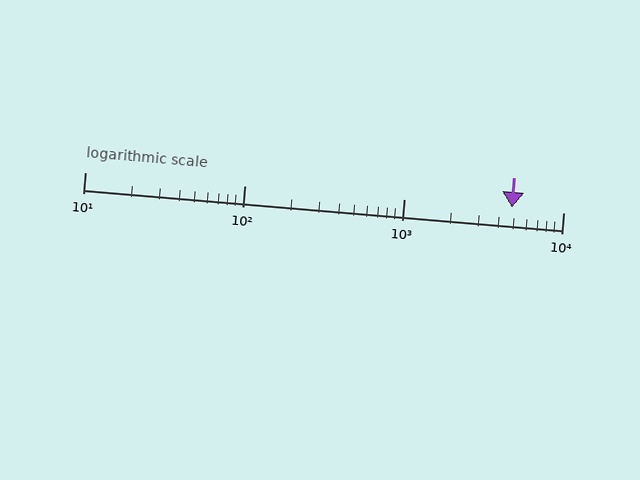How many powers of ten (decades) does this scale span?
The scale spans 3 decades, from 10 to 10000.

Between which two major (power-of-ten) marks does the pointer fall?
The pointer is between 1000 and 10000.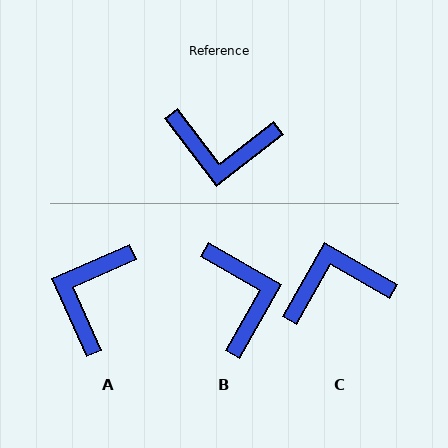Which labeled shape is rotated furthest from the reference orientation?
C, about 157 degrees away.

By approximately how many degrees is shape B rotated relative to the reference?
Approximately 113 degrees counter-clockwise.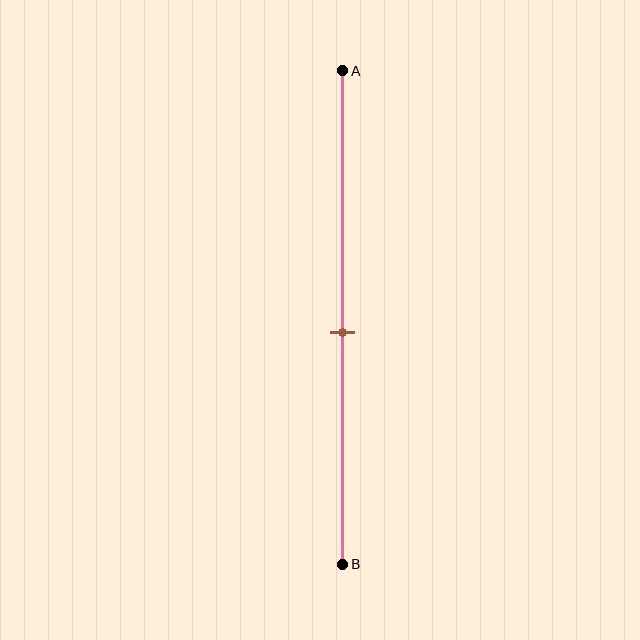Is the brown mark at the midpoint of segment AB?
Yes, the mark is approximately at the midpoint.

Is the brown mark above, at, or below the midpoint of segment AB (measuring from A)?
The brown mark is approximately at the midpoint of segment AB.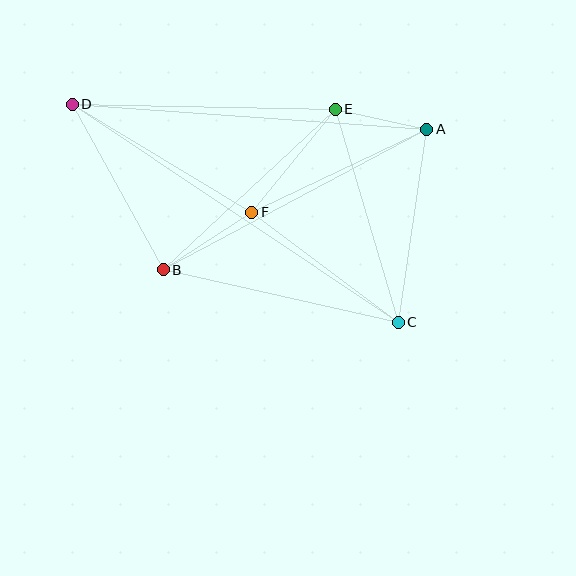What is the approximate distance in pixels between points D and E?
The distance between D and E is approximately 263 pixels.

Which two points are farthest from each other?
Points C and D are farthest from each other.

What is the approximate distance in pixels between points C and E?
The distance between C and E is approximately 222 pixels.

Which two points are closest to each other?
Points A and E are closest to each other.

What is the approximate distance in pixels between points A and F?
The distance between A and F is approximately 194 pixels.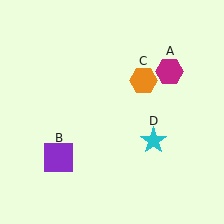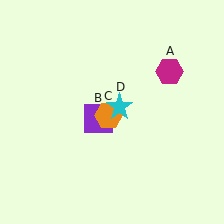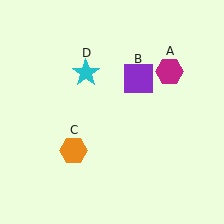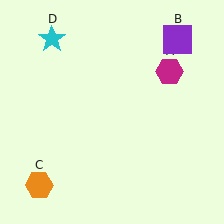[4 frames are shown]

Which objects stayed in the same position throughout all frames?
Magenta hexagon (object A) remained stationary.